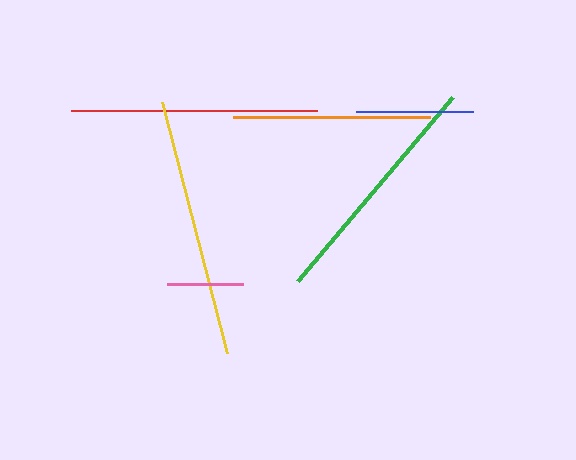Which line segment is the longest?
The yellow line is the longest at approximately 260 pixels.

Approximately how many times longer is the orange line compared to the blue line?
The orange line is approximately 1.7 times the length of the blue line.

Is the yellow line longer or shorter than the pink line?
The yellow line is longer than the pink line.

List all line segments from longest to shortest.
From longest to shortest: yellow, red, green, orange, blue, pink.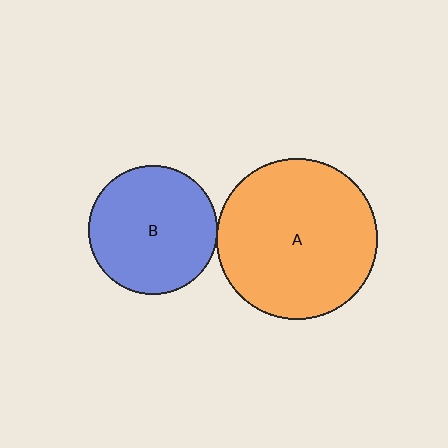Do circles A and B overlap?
Yes.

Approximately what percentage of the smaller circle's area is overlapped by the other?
Approximately 5%.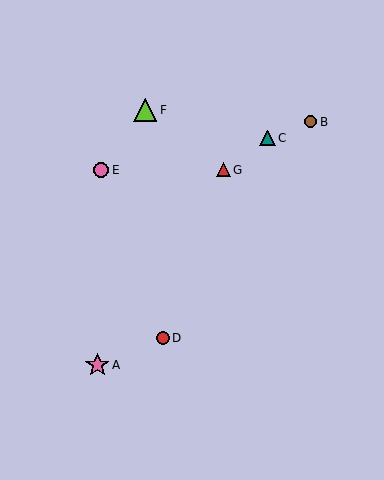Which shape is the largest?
The pink star (labeled A) is the largest.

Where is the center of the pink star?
The center of the pink star is at (97, 365).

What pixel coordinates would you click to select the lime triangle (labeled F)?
Click at (145, 110) to select the lime triangle F.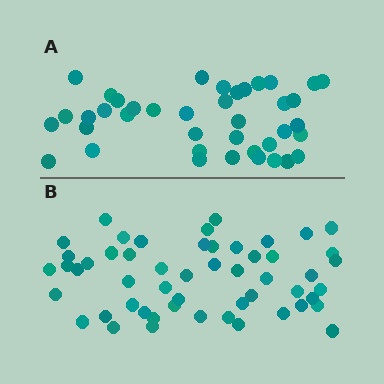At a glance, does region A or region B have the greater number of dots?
Region B (the bottom region) has more dots.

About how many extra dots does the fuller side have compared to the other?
Region B has approximately 15 more dots than region A.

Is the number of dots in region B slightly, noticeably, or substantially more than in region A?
Region B has noticeably more, but not dramatically so. The ratio is roughly 1.3 to 1.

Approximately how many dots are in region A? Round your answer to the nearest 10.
About 40 dots.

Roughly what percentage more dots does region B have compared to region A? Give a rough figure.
About 30% more.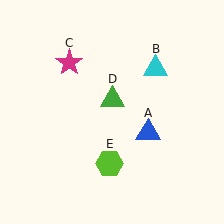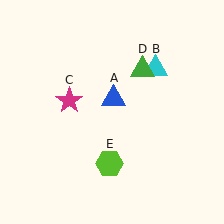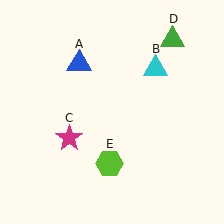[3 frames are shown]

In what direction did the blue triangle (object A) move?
The blue triangle (object A) moved up and to the left.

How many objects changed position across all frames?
3 objects changed position: blue triangle (object A), magenta star (object C), green triangle (object D).